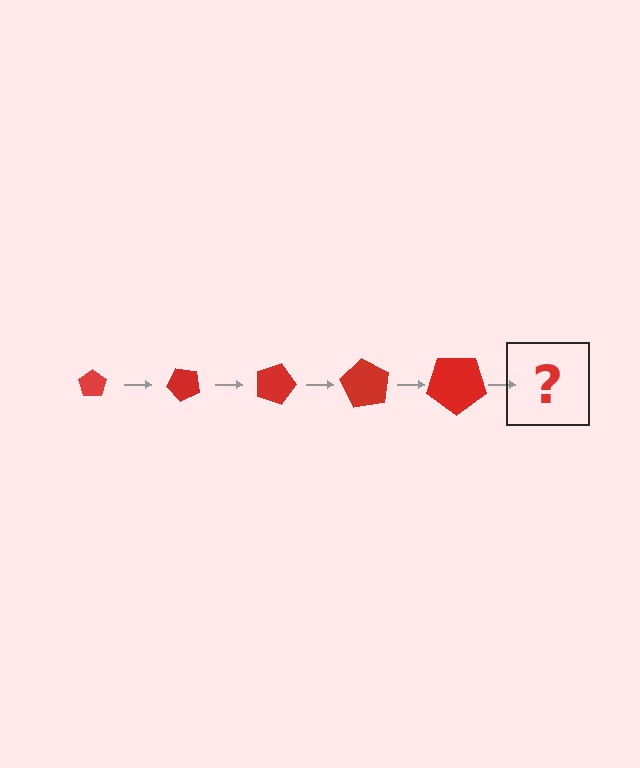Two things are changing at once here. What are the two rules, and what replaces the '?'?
The two rules are that the pentagon grows larger each step and it rotates 45 degrees each step. The '?' should be a pentagon, larger than the previous one and rotated 225 degrees from the start.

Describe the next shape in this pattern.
It should be a pentagon, larger than the previous one and rotated 225 degrees from the start.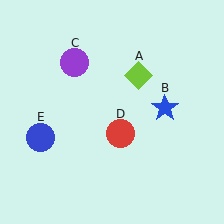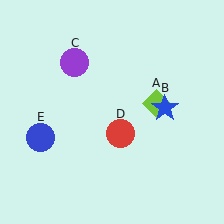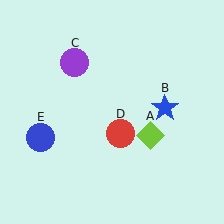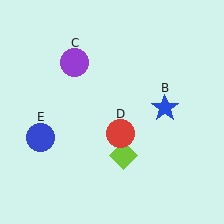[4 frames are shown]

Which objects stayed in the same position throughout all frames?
Blue star (object B) and purple circle (object C) and red circle (object D) and blue circle (object E) remained stationary.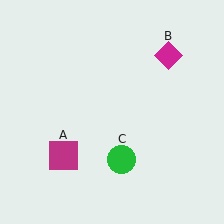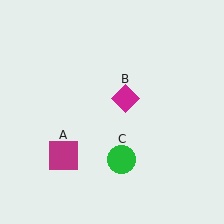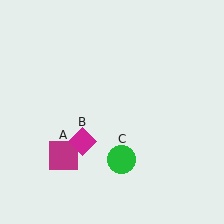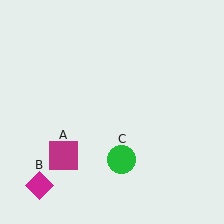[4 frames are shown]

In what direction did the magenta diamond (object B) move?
The magenta diamond (object B) moved down and to the left.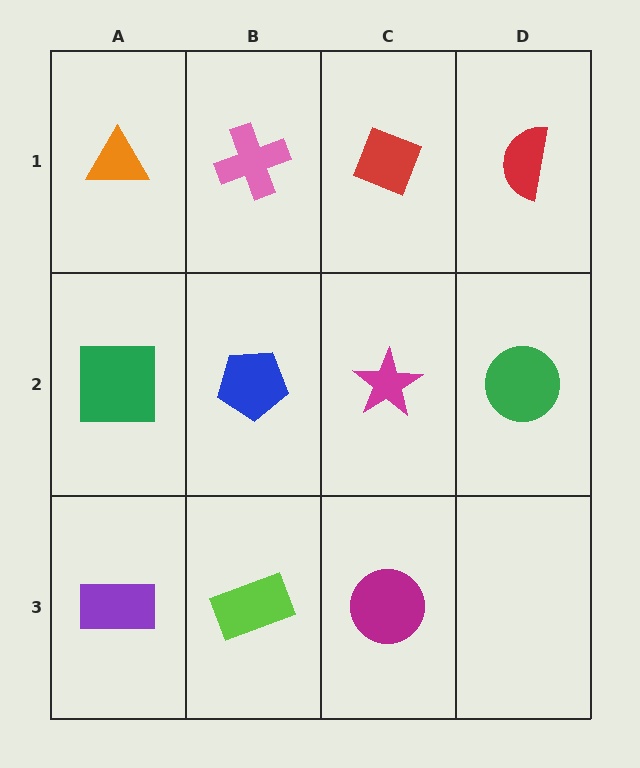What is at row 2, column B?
A blue pentagon.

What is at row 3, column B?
A lime rectangle.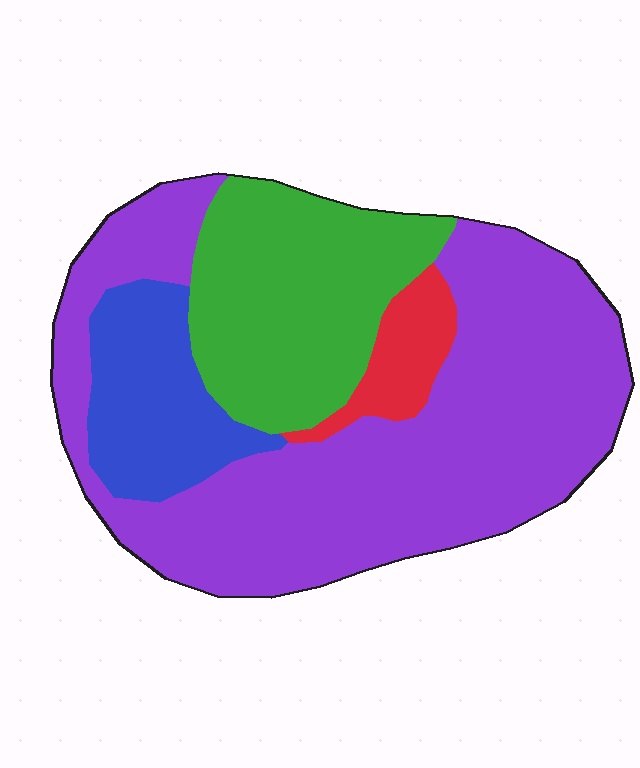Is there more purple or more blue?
Purple.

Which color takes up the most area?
Purple, at roughly 55%.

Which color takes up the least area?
Red, at roughly 5%.